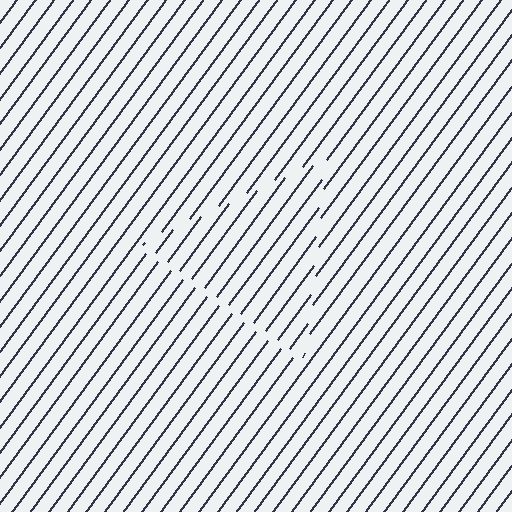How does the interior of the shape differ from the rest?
The interior of the shape contains the same grating, shifted by half a period — the contour is defined by the phase discontinuity where line-ends from the inner and outer gratings abut.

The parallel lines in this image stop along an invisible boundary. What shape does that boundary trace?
An illusory triangle. The interior of the shape contains the same grating, shifted by half a period — the contour is defined by the phase discontinuity where line-ends from the inner and outer gratings abut.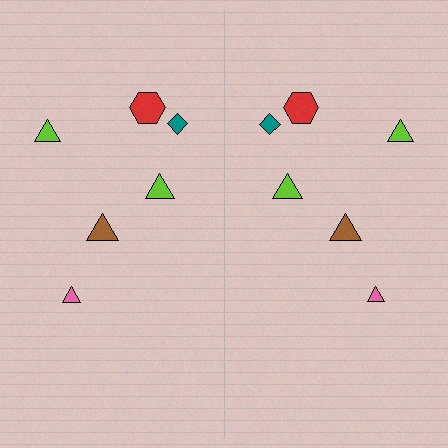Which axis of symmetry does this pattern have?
The pattern has a vertical axis of symmetry running through the center of the image.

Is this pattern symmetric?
Yes, this pattern has bilateral (reflection) symmetry.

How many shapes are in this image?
There are 12 shapes in this image.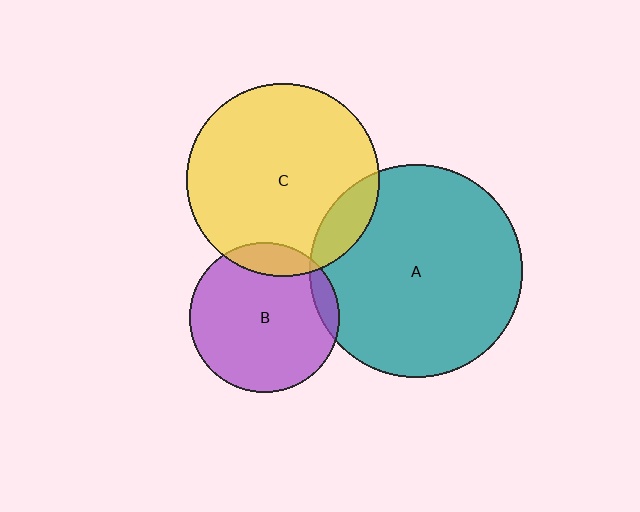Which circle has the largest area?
Circle A (teal).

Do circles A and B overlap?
Yes.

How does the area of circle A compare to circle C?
Approximately 1.2 times.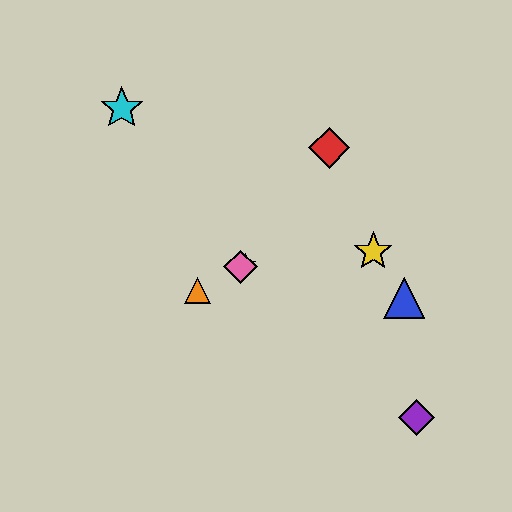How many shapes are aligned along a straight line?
3 shapes (the green star, the orange triangle, the pink diamond) are aligned along a straight line.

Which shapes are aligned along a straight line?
The green star, the orange triangle, the pink diamond are aligned along a straight line.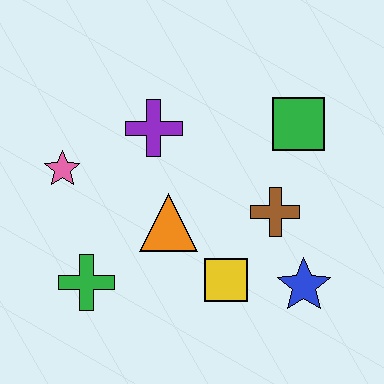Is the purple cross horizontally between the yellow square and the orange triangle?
No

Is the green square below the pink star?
No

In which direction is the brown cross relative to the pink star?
The brown cross is to the right of the pink star.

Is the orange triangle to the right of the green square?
No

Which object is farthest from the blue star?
The pink star is farthest from the blue star.